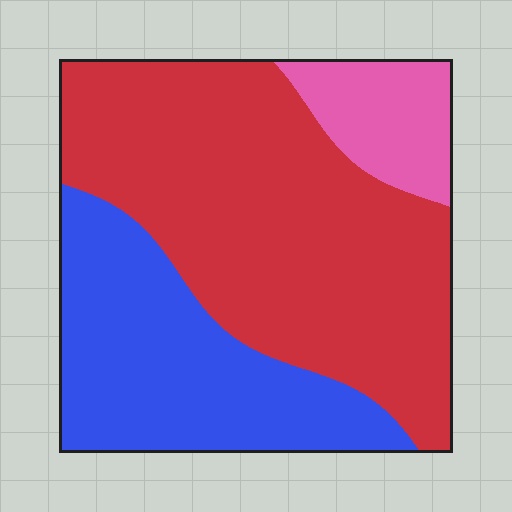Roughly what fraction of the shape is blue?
Blue covers about 30% of the shape.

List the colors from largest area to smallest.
From largest to smallest: red, blue, pink.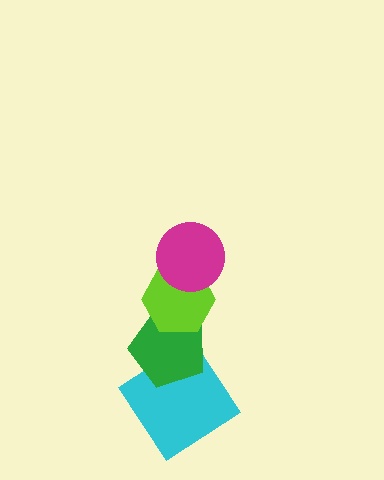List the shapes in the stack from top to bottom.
From top to bottom: the magenta circle, the lime hexagon, the green pentagon, the cyan diamond.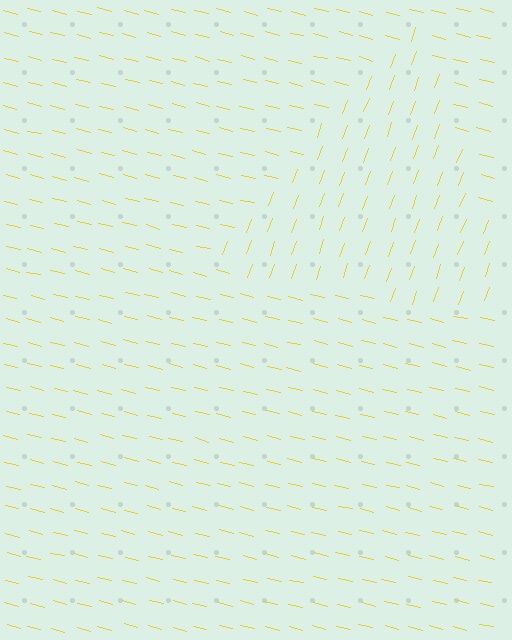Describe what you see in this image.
The image is filled with small yellow line segments. A triangle region in the image has lines oriented differently from the surrounding lines, creating a visible texture boundary.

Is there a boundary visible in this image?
Yes, there is a texture boundary formed by a change in line orientation.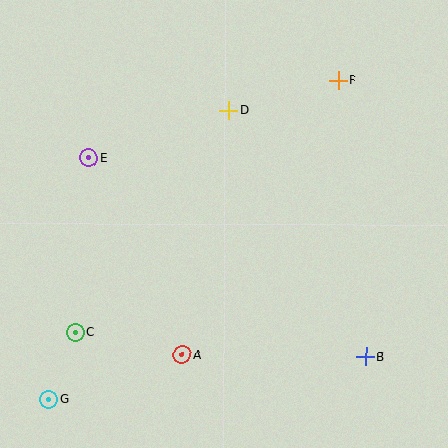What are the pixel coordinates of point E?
Point E is at (89, 158).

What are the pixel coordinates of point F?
Point F is at (338, 81).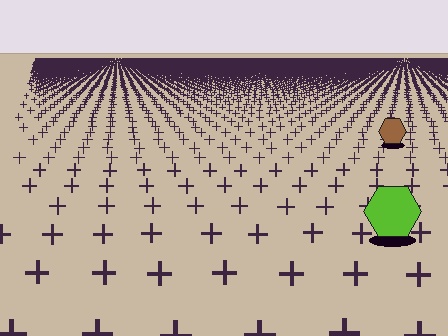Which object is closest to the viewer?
The lime hexagon is closest. The texture marks near it are larger and more spread out.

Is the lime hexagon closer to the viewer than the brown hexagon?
Yes. The lime hexagon is closer — you can tell from the texture gradient: the ground texture is coarser near it.